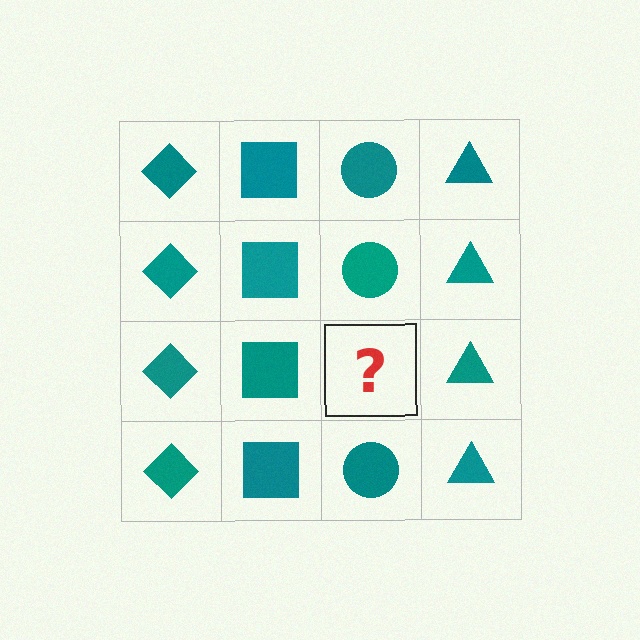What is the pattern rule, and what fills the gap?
The rule is that each column has a consistent shape. The gap should be filled with a teal circle.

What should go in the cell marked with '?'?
The missing cell should contain a teal circle.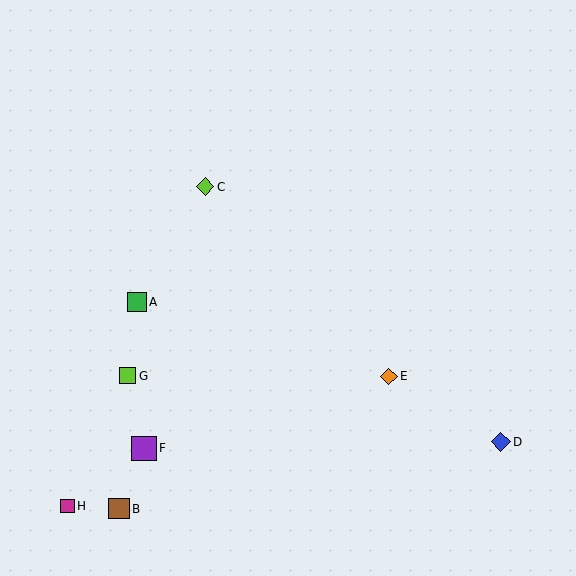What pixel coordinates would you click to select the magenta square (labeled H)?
Click at (67, 506) to select the magenta square H.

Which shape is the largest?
The purple square (labeled F) is the largest.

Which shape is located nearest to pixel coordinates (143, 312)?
The green square (labeled A) at (137, 302) is nearest to that location.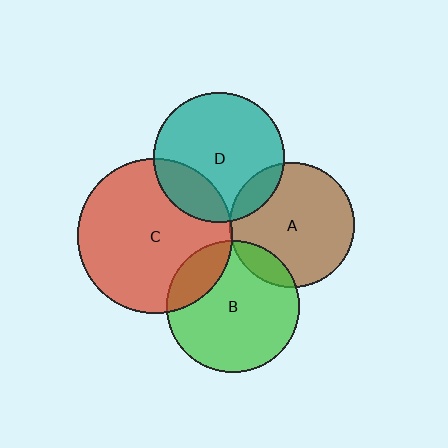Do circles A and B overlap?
Yes.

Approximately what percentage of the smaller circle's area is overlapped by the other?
Approximately 10%.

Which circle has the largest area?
Circle C (red).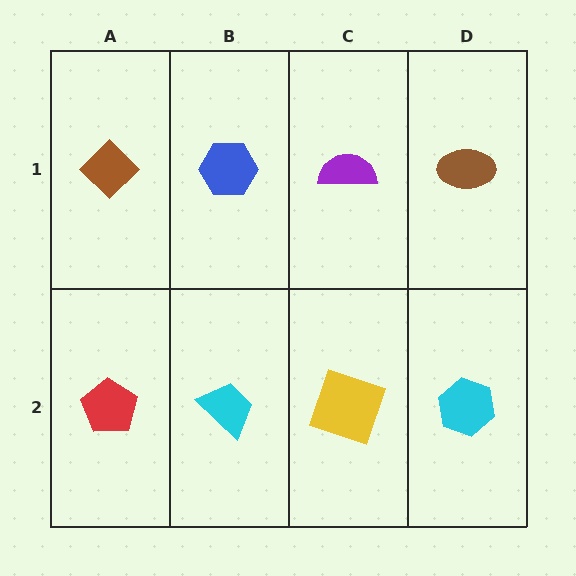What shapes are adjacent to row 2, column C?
A purple semicircle (row 1, column C), a cyan trapezoid (row 2, column B), a cyan hexagon (row 2, column D).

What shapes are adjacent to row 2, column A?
A brown diamond (row 1, column A), a cyan trapezoid (row 2, column B).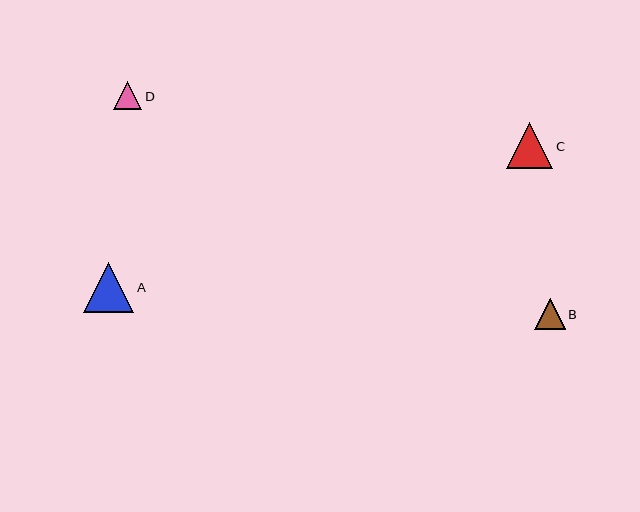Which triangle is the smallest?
Triangle D is the smallest with a size of approximately 28 pixels.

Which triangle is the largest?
Triangle A is the largest with a size of approximately 50 pixels.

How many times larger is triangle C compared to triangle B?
Triangle C is approximately 1.5 times the size of triangle B.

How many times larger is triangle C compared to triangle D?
Triangle C is approximately 1.6 times the size of triangle D.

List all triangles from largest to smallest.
From largest to smallest: A, C, B, D.